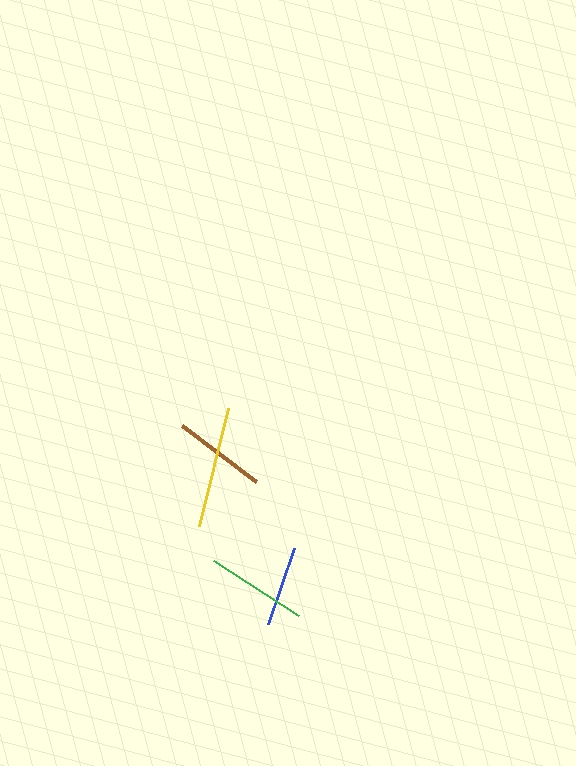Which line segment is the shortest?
The blue line is the shortest at approximately 80 pixels.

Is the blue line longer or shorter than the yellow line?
The yellow line is longer than the blue line.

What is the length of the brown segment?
The brown segment is approximately 93 pixels long.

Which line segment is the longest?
The yellow line is the longest at approximately 121 pixels.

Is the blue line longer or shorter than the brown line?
The brown line is longer than the blue line.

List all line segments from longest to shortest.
From longest to shortest: yellow, green, brown, blue.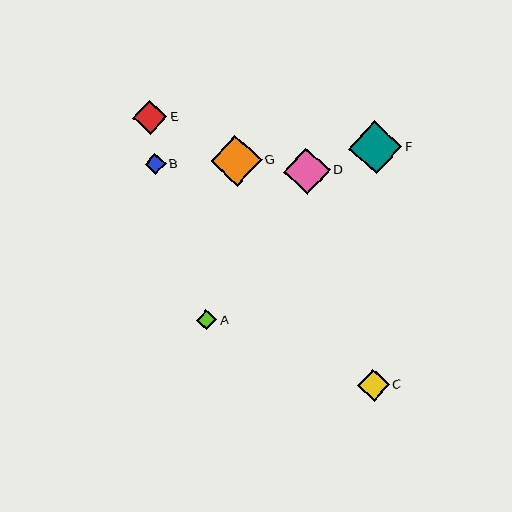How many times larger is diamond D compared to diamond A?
Diamond D is approximately 2.3 times the size of diamond A.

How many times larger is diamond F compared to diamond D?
Diamond F is approximately 1.1 times the size of diamond D.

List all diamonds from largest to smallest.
From largest to smallest: F, G, D, E, C, B, A.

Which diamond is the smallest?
Diamond A is the smallest with a size of approximately 20 pixels.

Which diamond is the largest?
Diamond F is the largest with a size of approximately 53 pixels.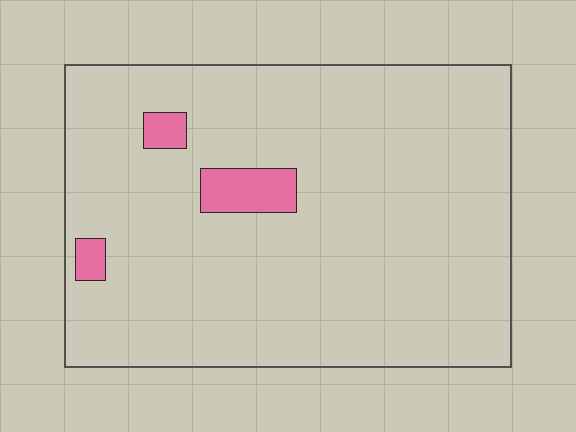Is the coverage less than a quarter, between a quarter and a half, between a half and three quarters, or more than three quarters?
Less than a quarter.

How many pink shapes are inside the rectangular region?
3.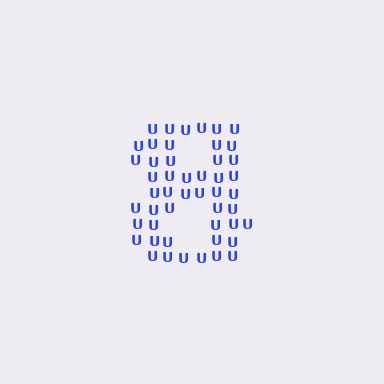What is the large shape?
The large shape is the digit 8.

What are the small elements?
The small elements are letter U's.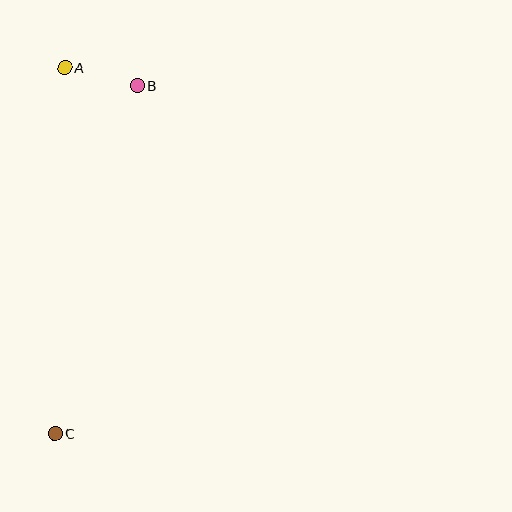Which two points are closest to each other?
Points A and B are closest to each other.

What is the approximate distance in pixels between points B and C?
The distance between B and C is approximately 357 pixels.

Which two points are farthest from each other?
Points A and C are farthest from each other.